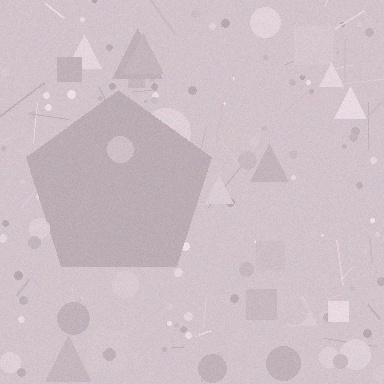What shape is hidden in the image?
A pentagon is hidden in the image.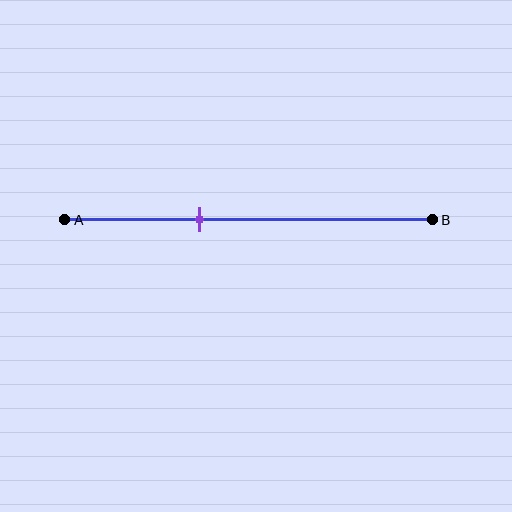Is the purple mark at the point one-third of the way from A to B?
No, the mark is at about 35% from A, not at the 33% one-third point.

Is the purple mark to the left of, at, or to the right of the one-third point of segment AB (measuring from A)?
The purple mark is to the right of the one-third point of segment AB.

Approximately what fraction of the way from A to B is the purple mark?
The purple mark is approximately 35% of the way from A to B.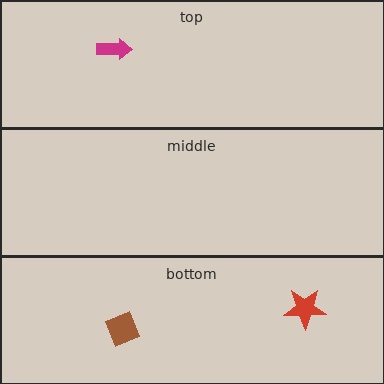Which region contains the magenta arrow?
The top region.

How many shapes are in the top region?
1.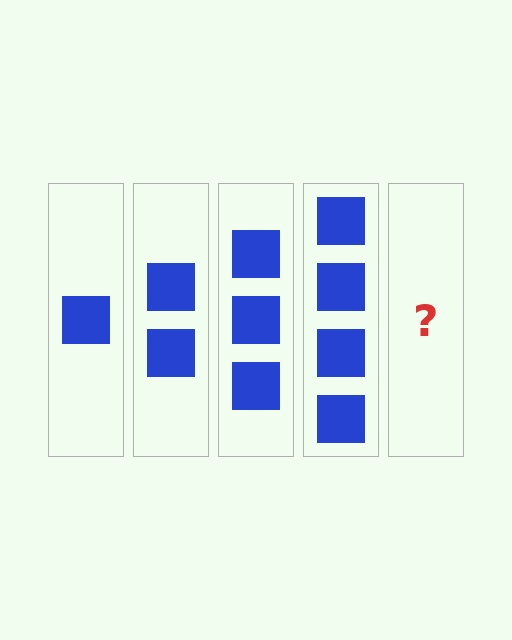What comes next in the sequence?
The next element should be 5 squares.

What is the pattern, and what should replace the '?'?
The pattern is that each step adds one more square. The '?' should be 5 squares.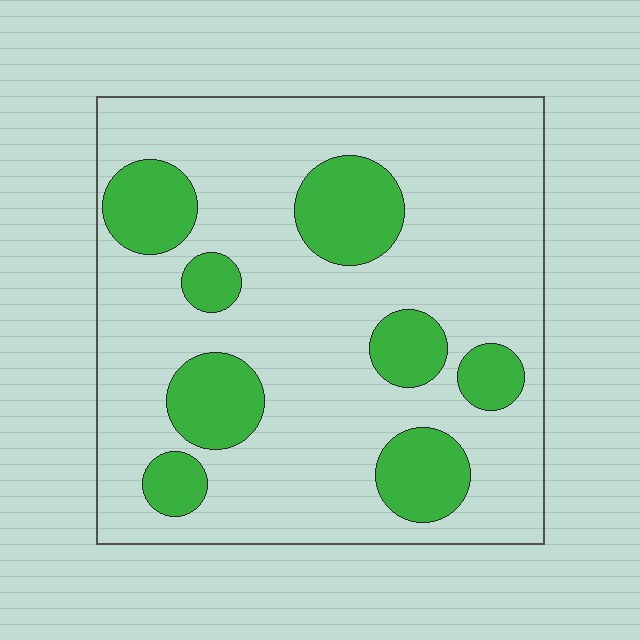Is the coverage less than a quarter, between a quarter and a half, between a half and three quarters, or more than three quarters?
Less than a quarter.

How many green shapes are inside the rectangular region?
8.